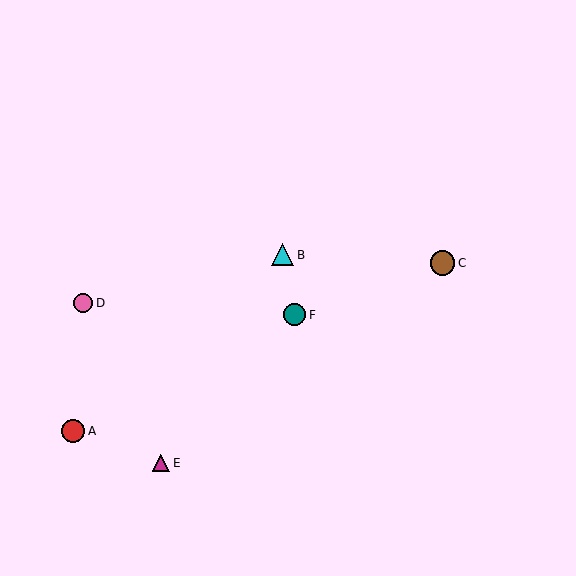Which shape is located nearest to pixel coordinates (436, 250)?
The brown circle (labeled C) at (443, 263) is nearest to that location.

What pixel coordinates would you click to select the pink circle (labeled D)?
Click at (83, 303) to select the pink circle D.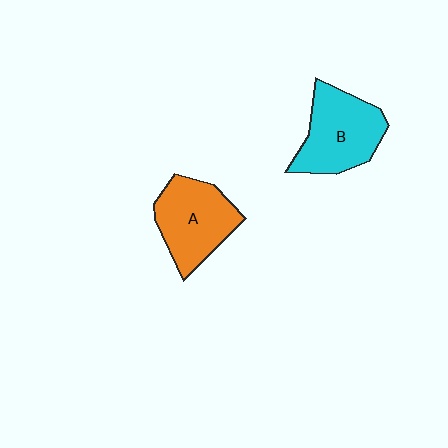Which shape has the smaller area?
Shape A (orange).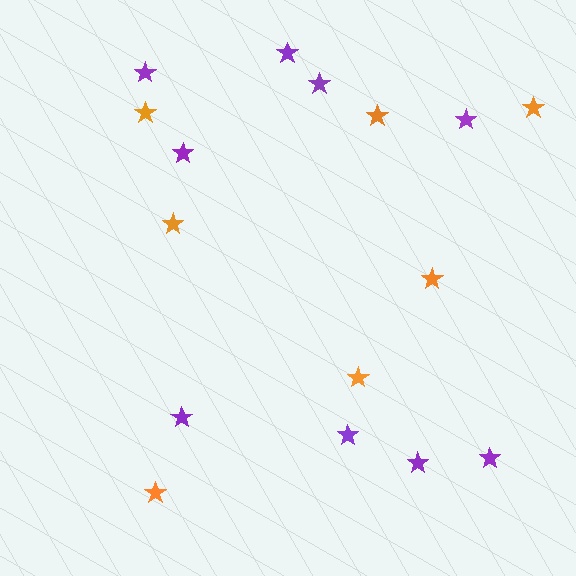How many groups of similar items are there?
There are 2 groups: one group of orange stars (7) and one group of purple stars (9).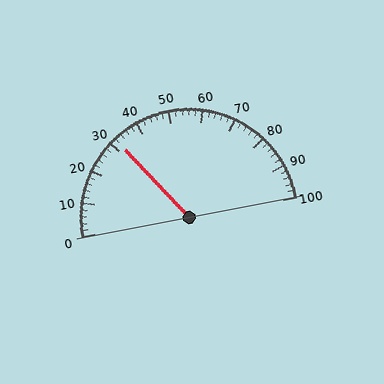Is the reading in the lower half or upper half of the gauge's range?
The reading is in the lower half of the range (0 to 100).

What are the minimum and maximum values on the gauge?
The gauge ranges from 0 to 100.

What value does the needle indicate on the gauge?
The needle indicates approximately 32.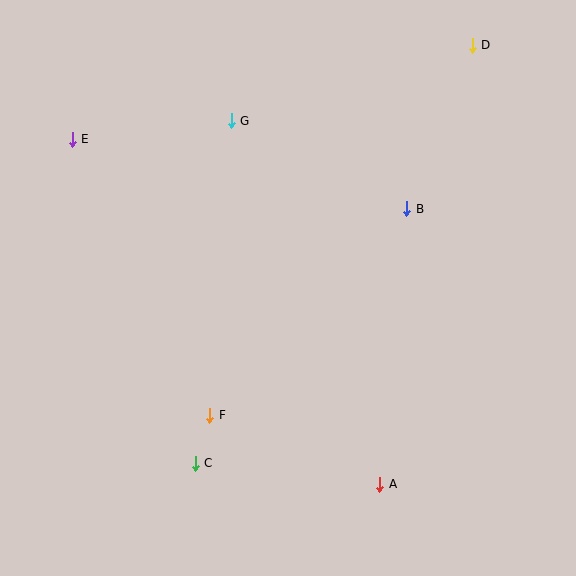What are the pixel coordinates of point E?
Point E is at (72, 139).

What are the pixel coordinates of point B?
Point B is at (407, 209).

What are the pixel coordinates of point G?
Point G is at (231, 121).